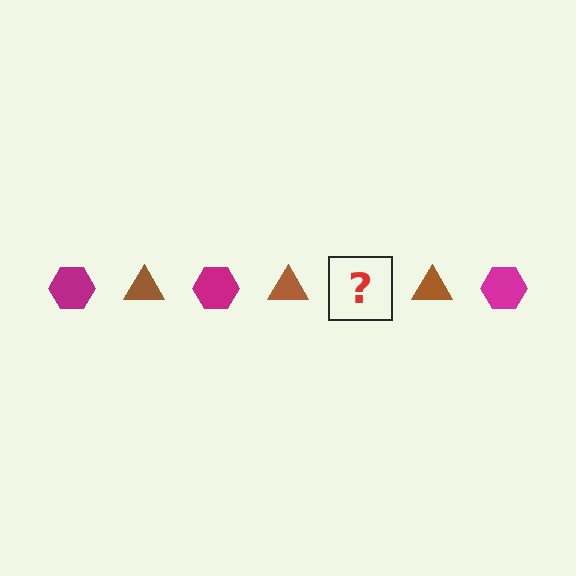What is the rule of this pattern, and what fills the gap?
The rule is that the pattern alternates between magenta hexagon and brown triangle. The gap should be filled with a magenta hexagon.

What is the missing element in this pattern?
The missing element is a magenta hexagon.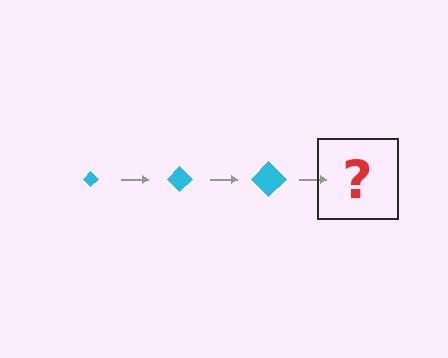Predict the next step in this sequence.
The next step is a cyan diamond, larger than the previous one.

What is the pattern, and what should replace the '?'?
The pattern is that the diamond gets progressively larger each step. The '?' should be a cyan diamond, larger than the previous one.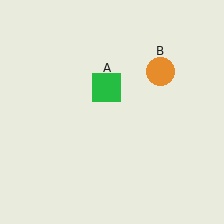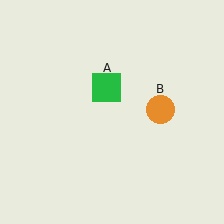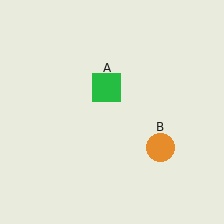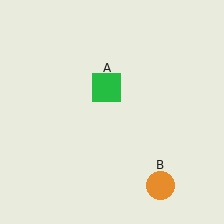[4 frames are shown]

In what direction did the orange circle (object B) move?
The orange circle (object B) moved down.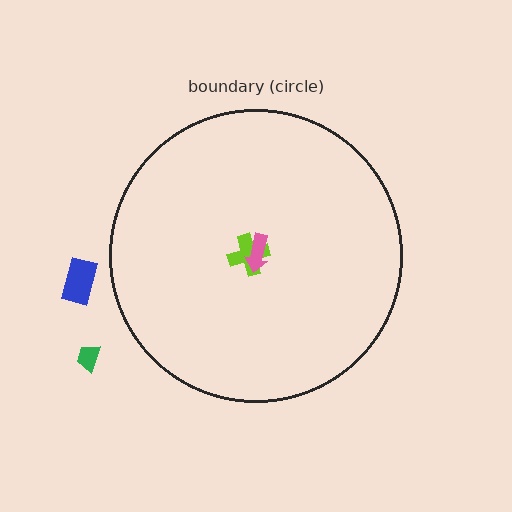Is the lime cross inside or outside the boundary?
Inside.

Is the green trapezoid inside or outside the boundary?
Outside.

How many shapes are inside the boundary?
2 inside, 2 outside.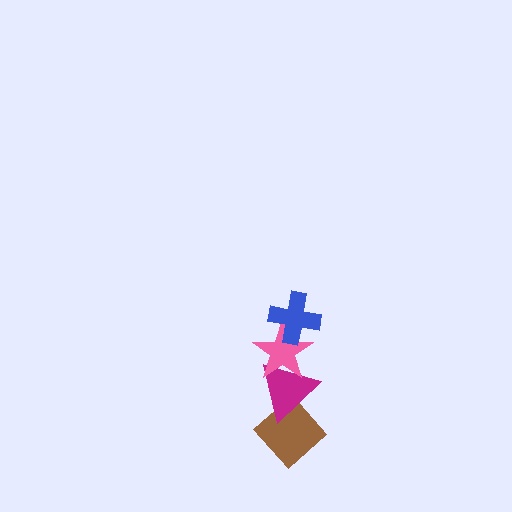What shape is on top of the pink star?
The blue cross is on top of the pink star.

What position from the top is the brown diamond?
The brown diamond is 4th from the top.